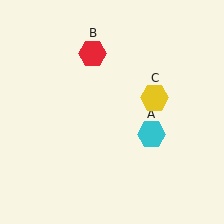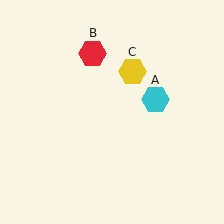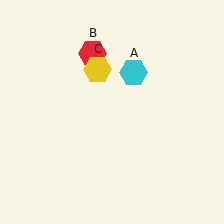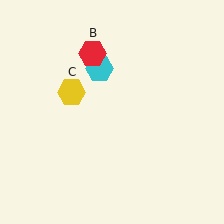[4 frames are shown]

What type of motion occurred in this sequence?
The cyan hexagon (object A), yellow hexagon (object C) rotated counterclockwise around the center of the scene.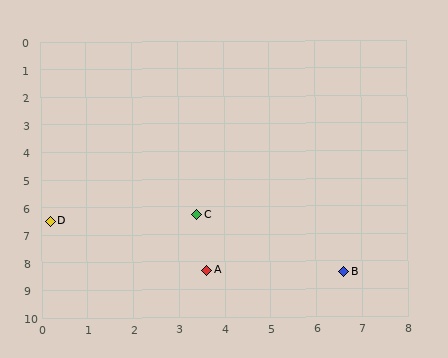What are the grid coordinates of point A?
Point A is at approximately (3.6, 8.3).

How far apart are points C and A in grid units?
Points C and A are about 2.0 grid units apart.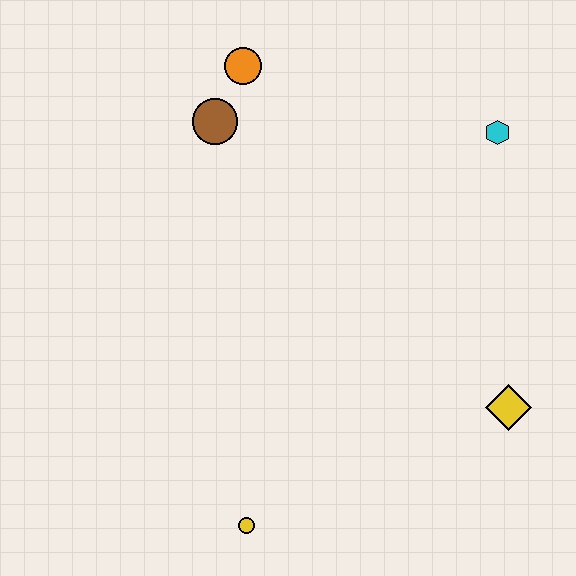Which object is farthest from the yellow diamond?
The orange circle is farthest from the yellow diamond.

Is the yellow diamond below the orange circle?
Yes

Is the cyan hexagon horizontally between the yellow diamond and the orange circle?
Yes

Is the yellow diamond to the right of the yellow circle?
Yes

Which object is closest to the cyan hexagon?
The orange circle is closest to the cyan hexagon.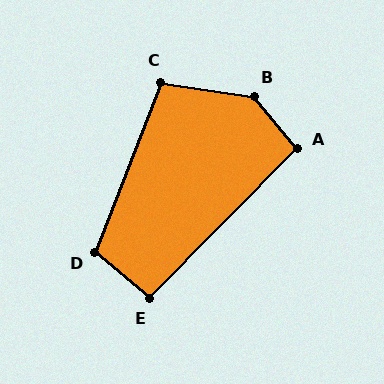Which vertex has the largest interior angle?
B, at approximately 138 degrees.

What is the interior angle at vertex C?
Approximately 102 degrees (obtuse).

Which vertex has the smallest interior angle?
E, at approximately 95 degrees.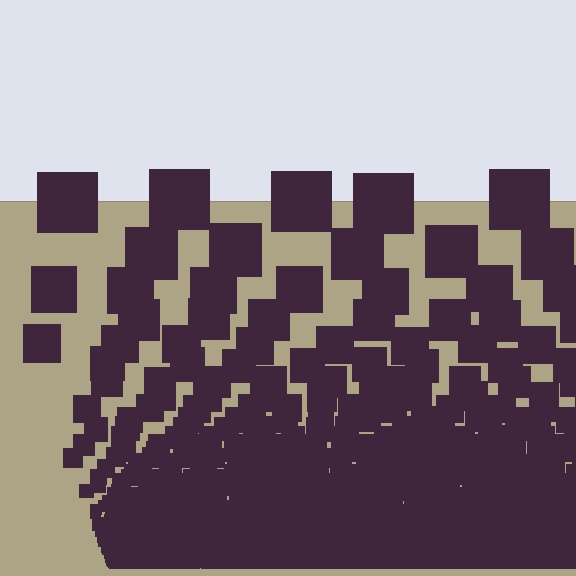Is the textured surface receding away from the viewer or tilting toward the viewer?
The surface appears to tilt toward the viewer. Texture elements get larger and sparser toward the top.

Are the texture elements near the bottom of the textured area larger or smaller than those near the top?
Smaller. The gradient is inverted — elements near the bottom are smaller and denser.